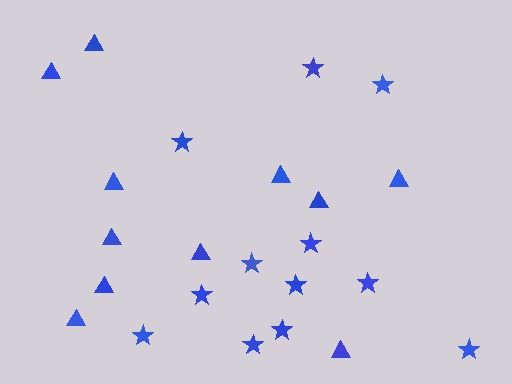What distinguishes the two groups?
There are 2 groups: one group of triangles (11) and one group of stars (12).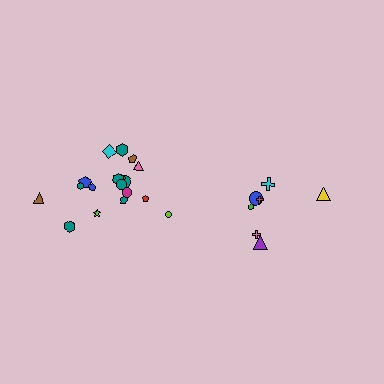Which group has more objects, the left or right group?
The left group.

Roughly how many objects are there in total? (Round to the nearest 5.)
Roughly 25 objects in total.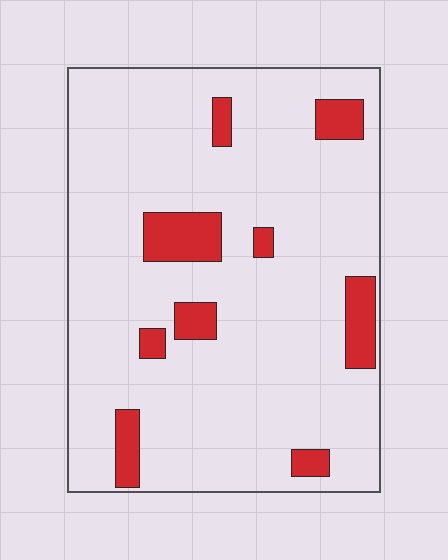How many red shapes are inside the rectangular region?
9.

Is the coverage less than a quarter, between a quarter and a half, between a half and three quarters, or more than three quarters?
Less than a quarter.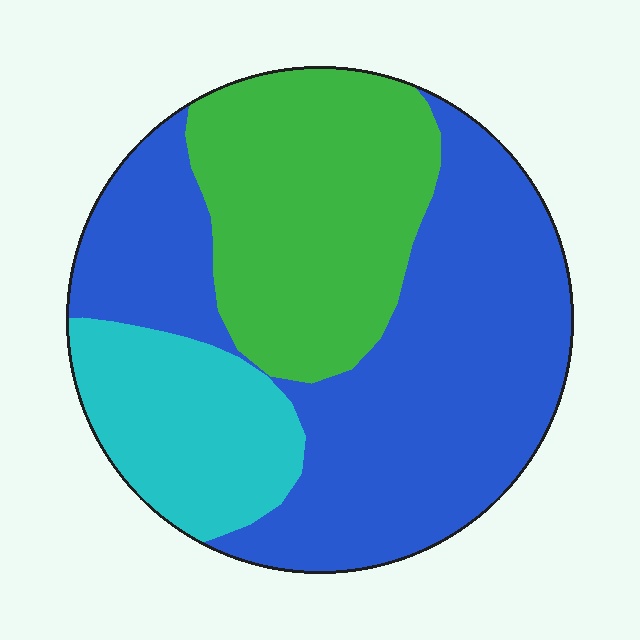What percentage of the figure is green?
Green takes up about one third (1/3) of the figure.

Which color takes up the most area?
Blue, at roughly 50%.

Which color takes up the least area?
Cyan, at roughly 20%.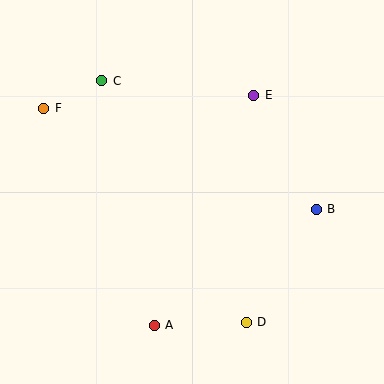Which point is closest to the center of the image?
Point E at (254, 95) is closest to the center.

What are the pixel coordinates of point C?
Point C is at (102, 81).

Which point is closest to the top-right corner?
Point E is closest to the top-right corner.